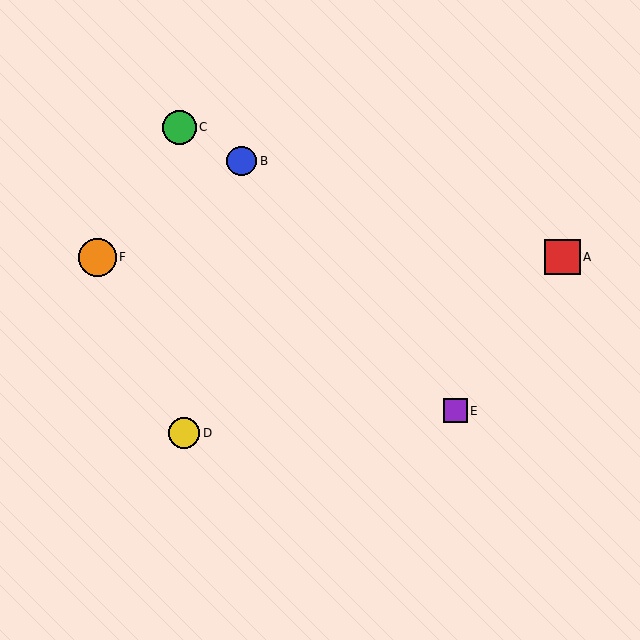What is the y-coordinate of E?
Object E is at y≈411.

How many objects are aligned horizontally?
2 objects (A, F) are aligned horizontally.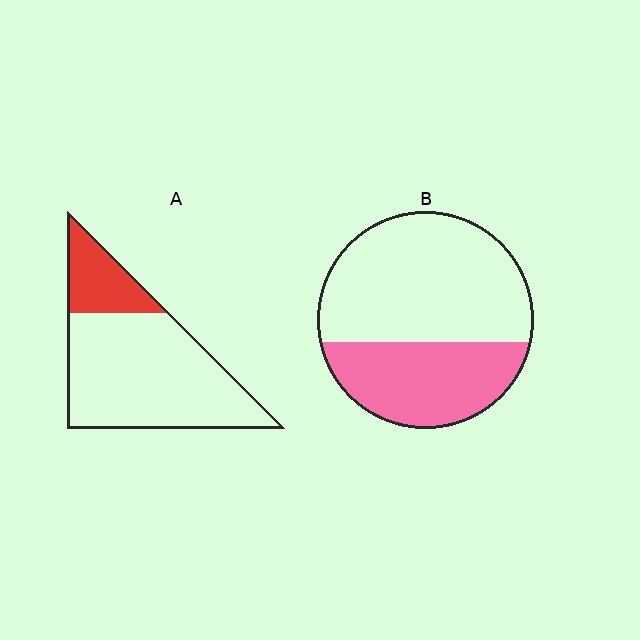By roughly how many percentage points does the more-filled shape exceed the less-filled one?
By roughly 15 percentage points (B over A).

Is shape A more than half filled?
No.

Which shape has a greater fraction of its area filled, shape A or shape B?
Shape B.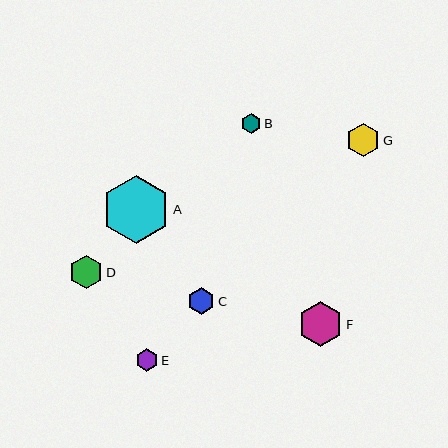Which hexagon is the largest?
Hexagon A is the largest with a size of approximately 68 pixels.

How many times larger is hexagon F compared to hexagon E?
Hexagon F is approximately 2.0 times the size of hexagon E.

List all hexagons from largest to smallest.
From largest to smallest: A, F, D, G, C, E, B.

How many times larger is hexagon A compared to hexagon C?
Hexagon A is approximately 2.6 times the size of hexagon C.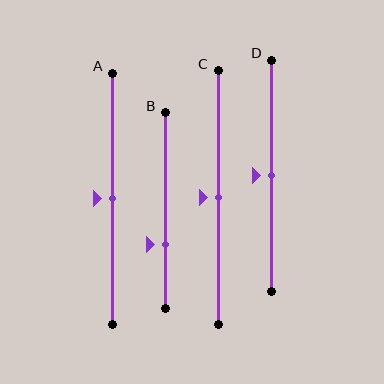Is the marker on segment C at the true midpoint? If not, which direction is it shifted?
Yes, the marker on segment C is at the true midpoint.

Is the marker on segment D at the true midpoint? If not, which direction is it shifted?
Yes, the marker on segment D is at the true midpoint.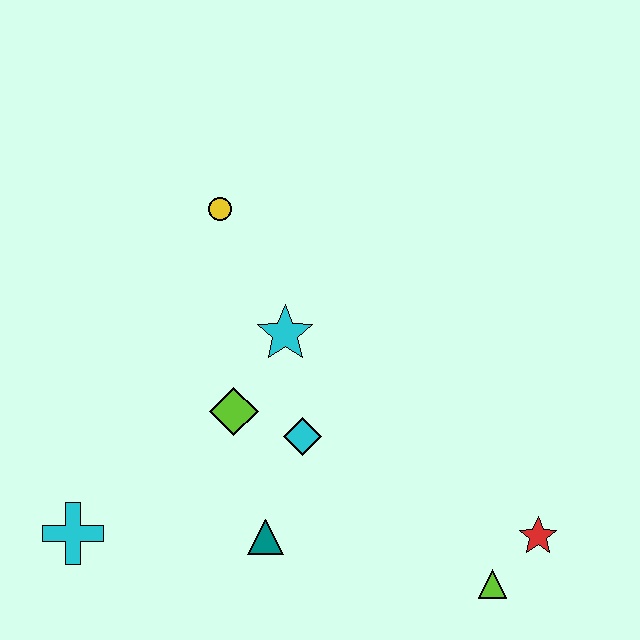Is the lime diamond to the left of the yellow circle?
No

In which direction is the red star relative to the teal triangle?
The red star is to the right of the teal triangle.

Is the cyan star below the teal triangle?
No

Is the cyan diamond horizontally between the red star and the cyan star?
Yes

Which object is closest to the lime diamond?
The cyan diamond is closest to the lime diamond.